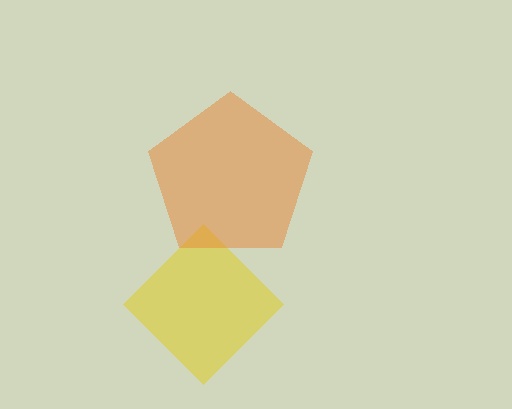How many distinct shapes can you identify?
There are 2 distinct shapes: a yellow diamond, an orange pentagon.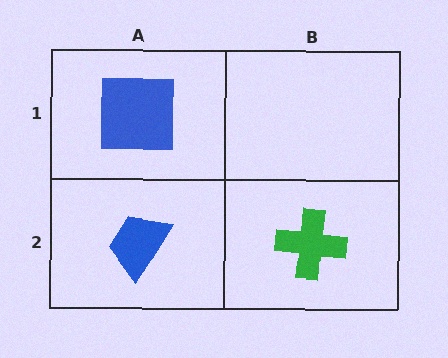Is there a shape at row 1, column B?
No, that cell is empty.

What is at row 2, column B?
A green cross.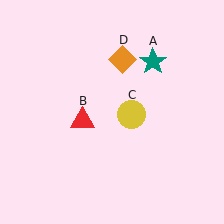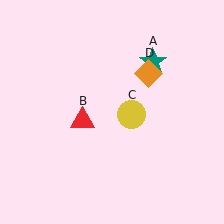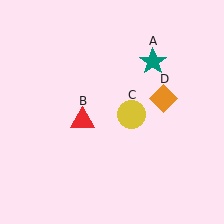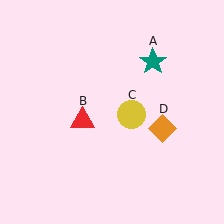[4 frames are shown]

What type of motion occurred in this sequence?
The orange diamond (object D) rotated clockwise around the center of the scene.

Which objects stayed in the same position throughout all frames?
Teal star (object A) and red triangle (object B) and yellow circle (object C) remained stationary.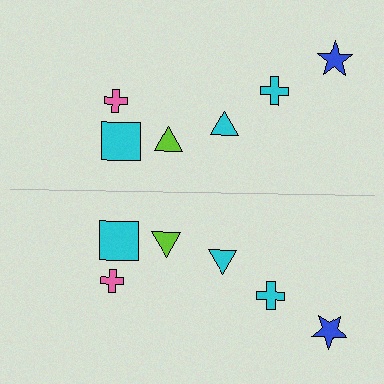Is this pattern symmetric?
Yes, this pattern has bilateral (reflection) symmetry.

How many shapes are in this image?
There are 12 shapes in this image.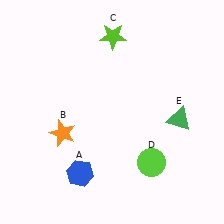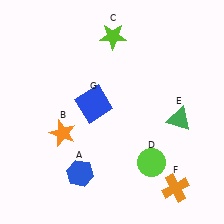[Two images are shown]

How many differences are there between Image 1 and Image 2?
There are 2 differences between the two images.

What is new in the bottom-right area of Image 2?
An orange cross (F) was added in the bottom-right area of Image 2.